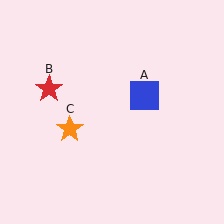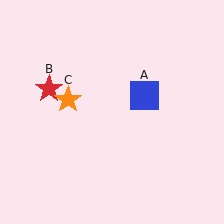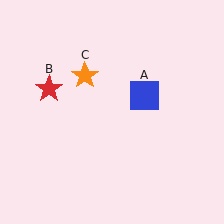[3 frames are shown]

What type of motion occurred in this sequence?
The orange star (object C) rotated clockwise around the center of the scene.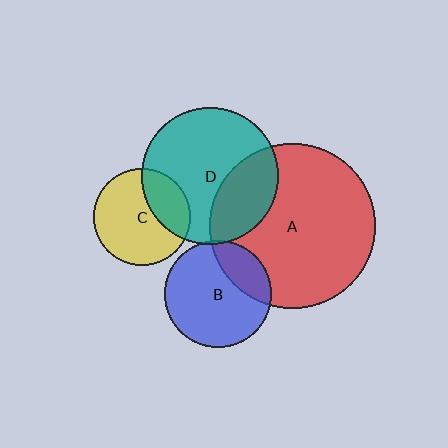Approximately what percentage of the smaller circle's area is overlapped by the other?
Approximately 5%.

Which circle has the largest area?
Circle A (red).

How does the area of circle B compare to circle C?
Approximately 1.2 times.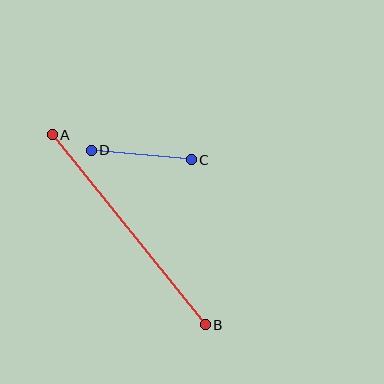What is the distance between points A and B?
The distance is approximately 244 pixels.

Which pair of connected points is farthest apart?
Points A and B are farthest apart.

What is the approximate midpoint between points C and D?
The midpoint is at approximately (141, 155) pixels.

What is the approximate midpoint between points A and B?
The midpoint is at approximately (129, 230) pixels.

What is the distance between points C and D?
The distance is approximately 101 pixels.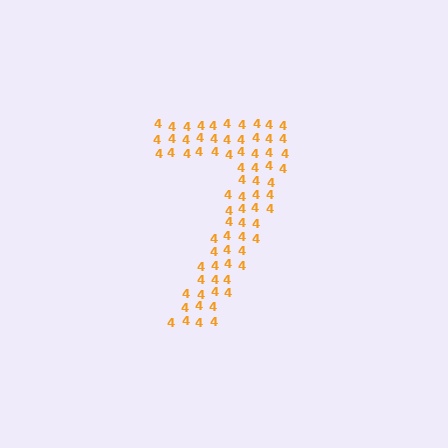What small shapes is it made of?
It is made of small digit 4's.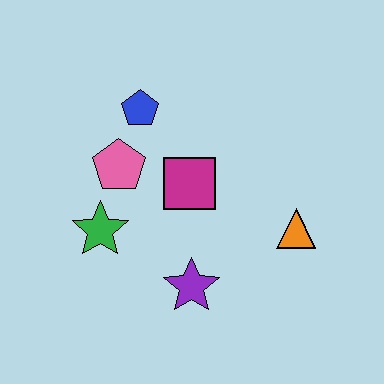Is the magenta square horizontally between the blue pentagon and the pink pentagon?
No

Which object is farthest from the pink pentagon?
The orange triangle is farthest from the pink pentagon.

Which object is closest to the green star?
The pink pentagon is closest to the green star.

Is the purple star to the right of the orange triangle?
No